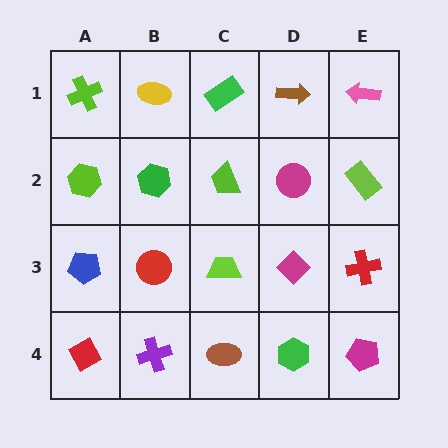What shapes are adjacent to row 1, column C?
A lime trapezoid (row 2, column C), a yellow ellipse (row 1, column B), a brown arrow (row 1, column D).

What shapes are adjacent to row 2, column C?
A green rectangle (row 1, column C), a lime trapezoid (row 3, column C), a green hexagon (row 2, column B), a magenta circle (row 2, column D).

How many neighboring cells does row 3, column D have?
4.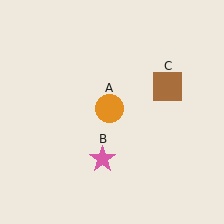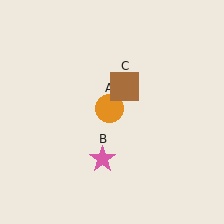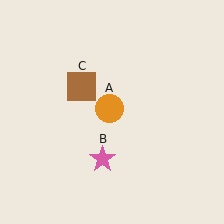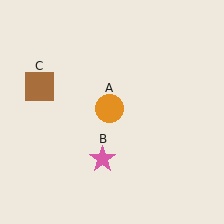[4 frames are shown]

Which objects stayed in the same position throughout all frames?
Orange circle (object A) and pink star (object B) remained stationary.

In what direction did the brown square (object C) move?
The brown square (object C) moved left.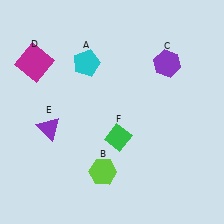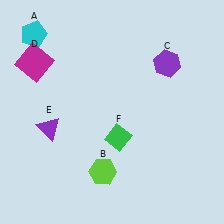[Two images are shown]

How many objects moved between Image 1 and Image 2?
1 object moved between the two images.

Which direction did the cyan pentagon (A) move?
The cyan pentagon (A) moved left.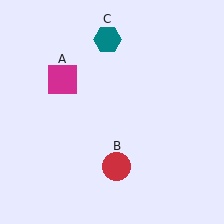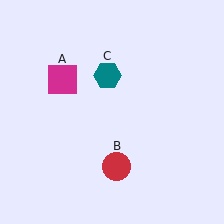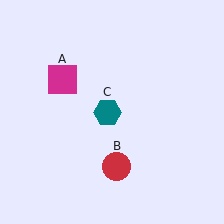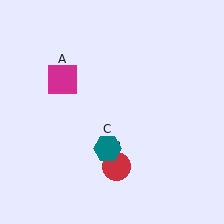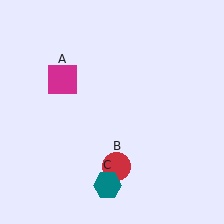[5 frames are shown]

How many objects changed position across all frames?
1 object changed position: teal hexagon (object C).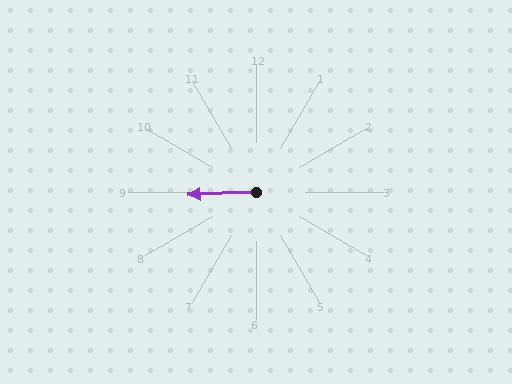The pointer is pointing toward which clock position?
Roughly 9 o'clock.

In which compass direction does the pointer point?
West.